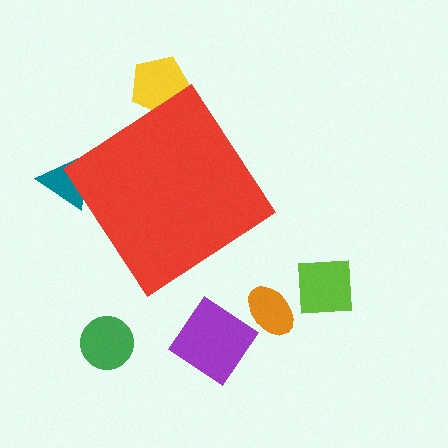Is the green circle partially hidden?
No, the green circle is fully visible.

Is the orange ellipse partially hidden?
No, the orange ellipse is fully visible.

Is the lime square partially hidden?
No, the lime square is fully visible.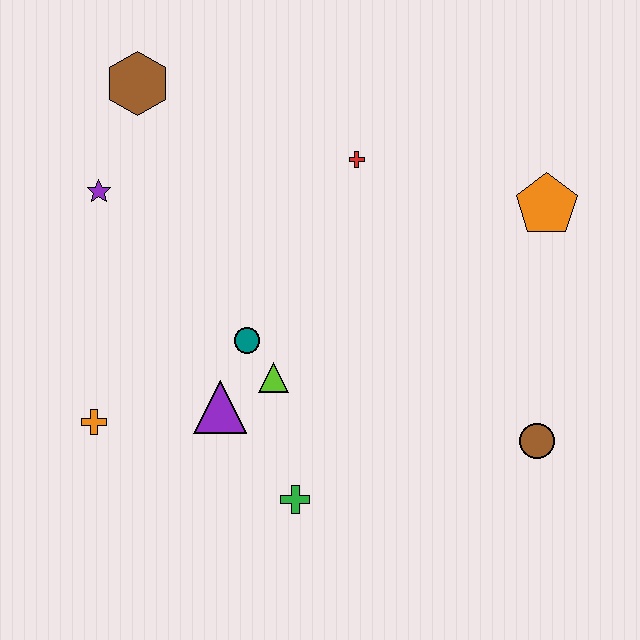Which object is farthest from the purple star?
The brown circle is farthest from the purple star.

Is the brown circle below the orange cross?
Yes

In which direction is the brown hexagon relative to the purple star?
The brown hexagon is above the purple star.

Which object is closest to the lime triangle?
The teal circle is closest to the lime triangle.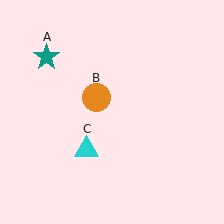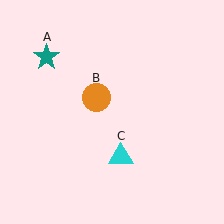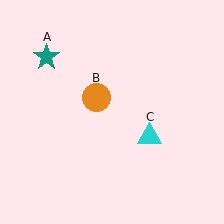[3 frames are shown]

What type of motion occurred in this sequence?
The cyan triangle (object C) rotated counterclockwise around the center of the scene.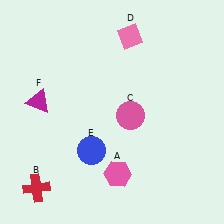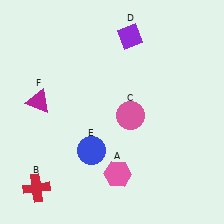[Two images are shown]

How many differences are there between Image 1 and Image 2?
There is 1 difference between the two images.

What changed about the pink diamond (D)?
In Image 1, D is pink. In Image 2, it changed to purple.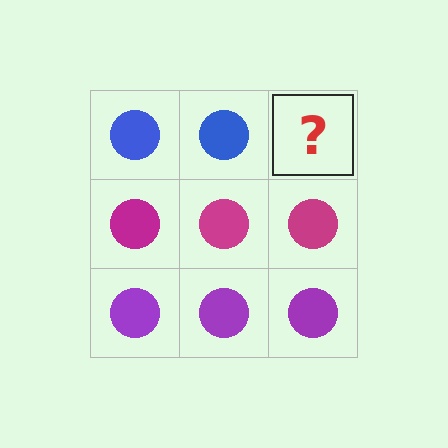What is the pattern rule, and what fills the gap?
The rule is that each row has a consistent color. The gap should be filled with a blue circle.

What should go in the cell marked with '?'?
The missing cell should contain a blue circle.